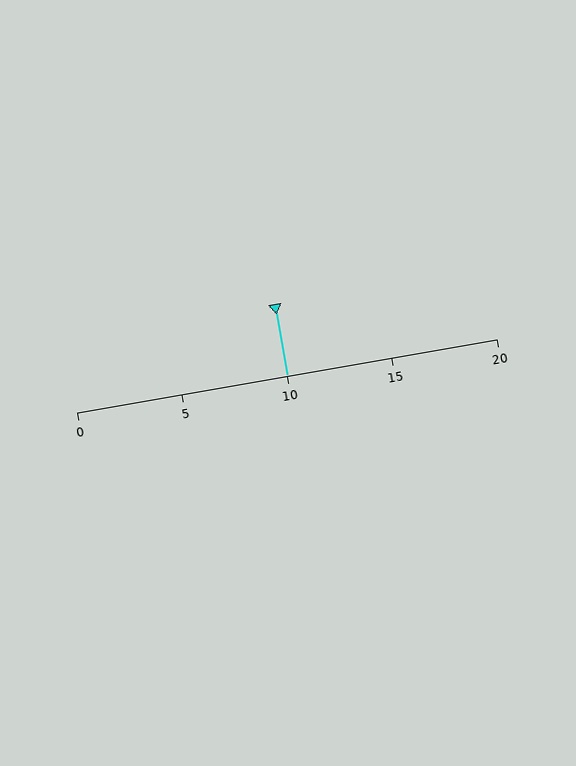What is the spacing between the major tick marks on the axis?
The major ticks are spaced 5 apart.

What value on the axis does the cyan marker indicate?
The marker indicates approximately 10.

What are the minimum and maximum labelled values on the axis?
The axis runs from 0 to 20.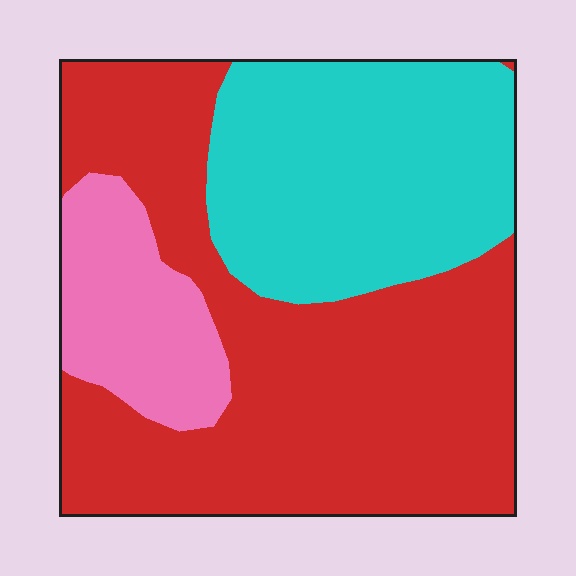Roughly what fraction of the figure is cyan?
Cyan takes up about one third (1/3) of the figure.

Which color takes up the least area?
Pink, at roughly 15%.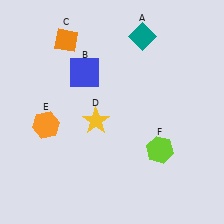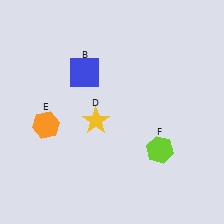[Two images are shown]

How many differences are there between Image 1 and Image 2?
There are 2 differences between the two images.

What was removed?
The teal diamond (A), the orange diamond (C) were removed in Image 2.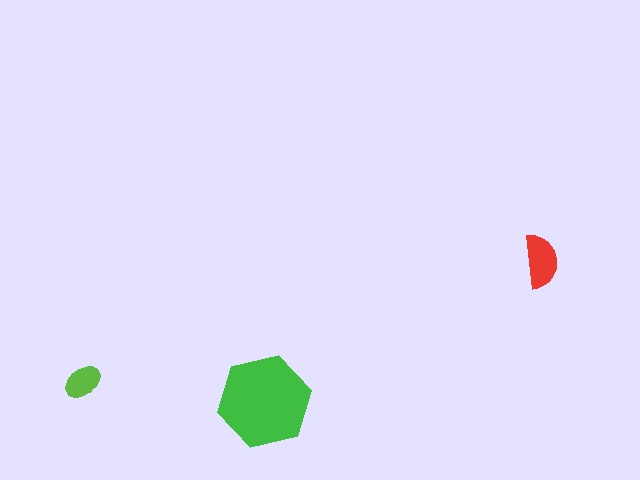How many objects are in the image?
There are 3 objects in the image.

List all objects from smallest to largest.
The lime ellipse, the red semicircle, the green hexagon.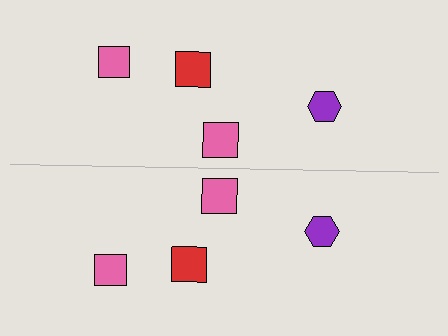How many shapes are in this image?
There are 8 shapes in this image.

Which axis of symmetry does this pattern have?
The pattern has a horizontal axis of symmetry running through the center of the image.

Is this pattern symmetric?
Yes, this pattern has bilateral (reflection) symmetry.